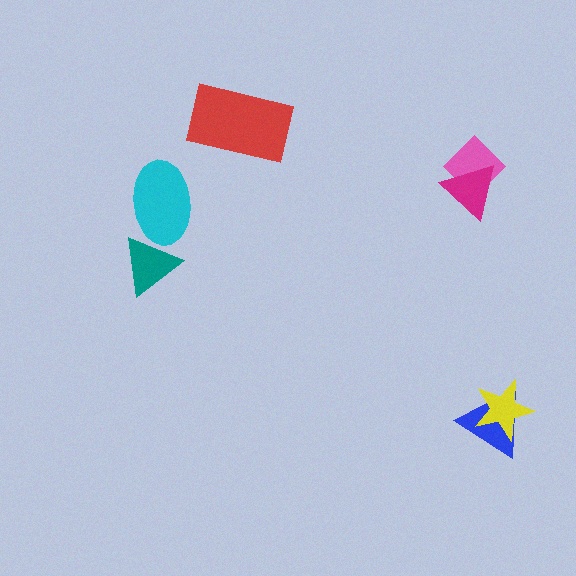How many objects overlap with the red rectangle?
0 objects overlap with the red rectangle.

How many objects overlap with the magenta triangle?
1 object overlaps with the magenta triangle.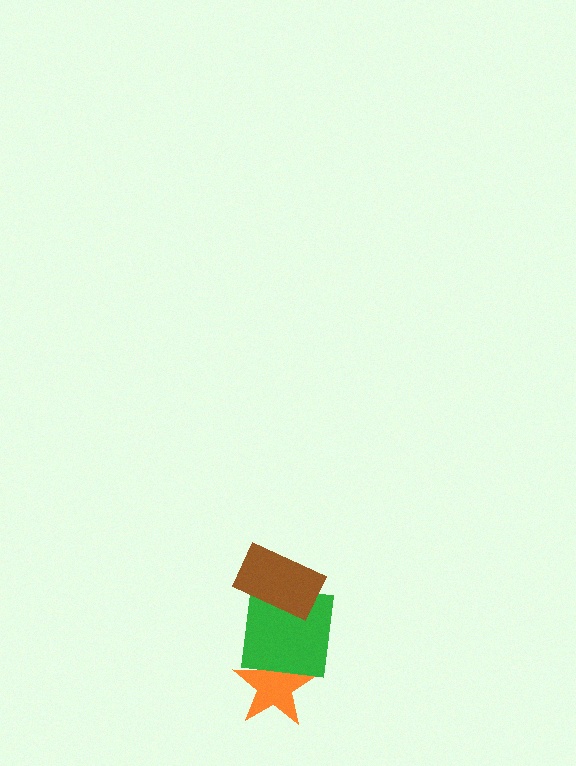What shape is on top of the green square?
The brown rectangle is on top of the green square.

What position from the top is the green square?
The green square is 2nd from the top.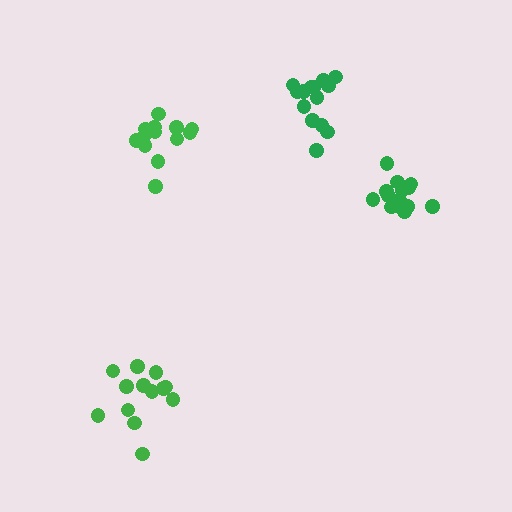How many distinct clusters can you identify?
There are 4 distinct clusters.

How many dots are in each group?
Group 1: 13 dots, Group 2: 13 dots, Group 3: 14 dots, Group 4: 15 dots (55 total).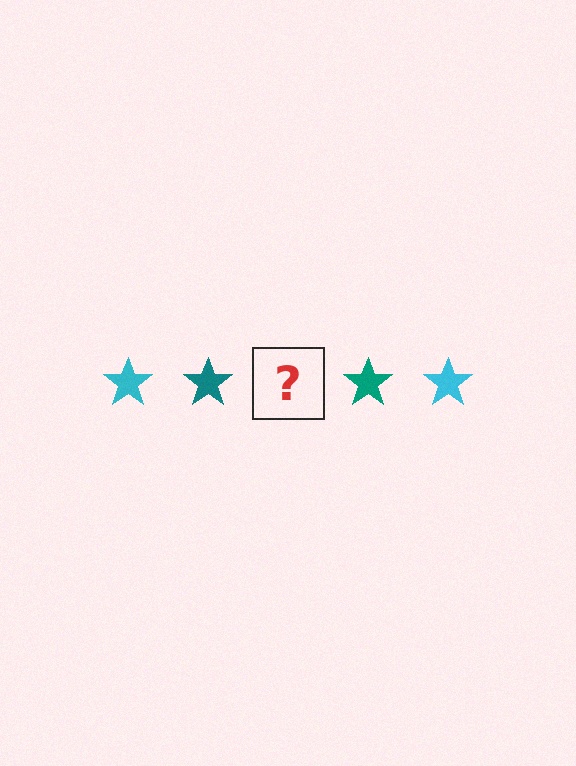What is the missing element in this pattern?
The missing element is a cyan star.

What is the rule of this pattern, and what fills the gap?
The rule is that the pattern cycles through cyan, teal stars. The gap should be filled with a cyan star.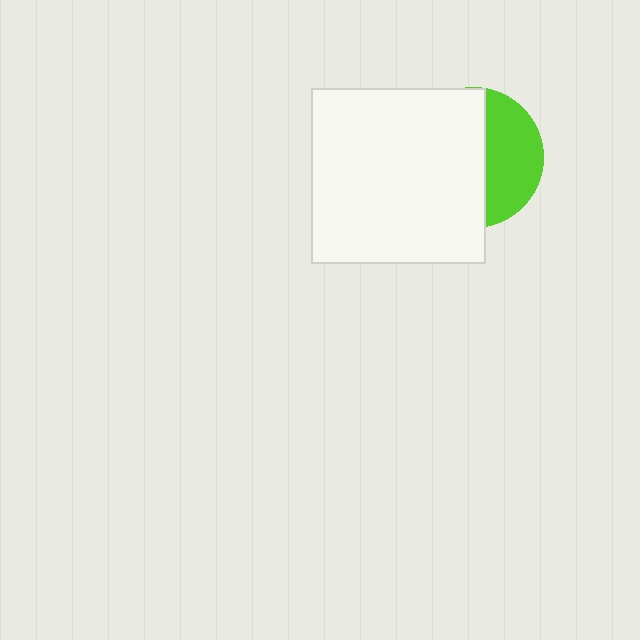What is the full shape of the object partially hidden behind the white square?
The partially hidden object is a lime circle.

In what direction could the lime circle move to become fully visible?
The lime circle could move right. That would shift it out from behind the white square entirely.